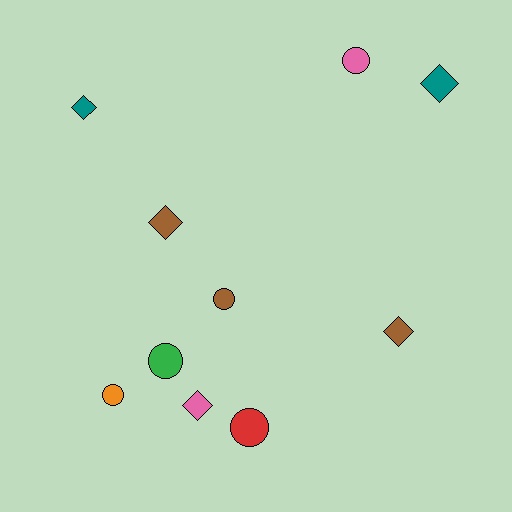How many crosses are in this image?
There are no crosses.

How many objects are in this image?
There are 10 objects.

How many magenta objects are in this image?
There are no magenta objects.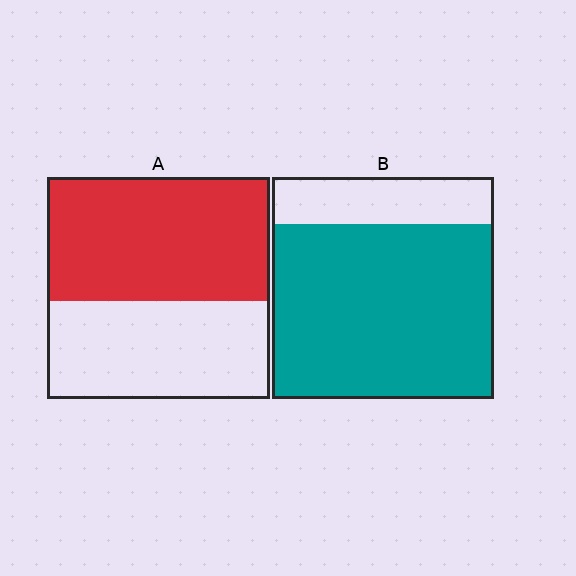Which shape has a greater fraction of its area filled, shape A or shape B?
Shape B.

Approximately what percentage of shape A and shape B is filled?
A is approximately 55% and B is approximately 80%.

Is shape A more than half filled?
Yes.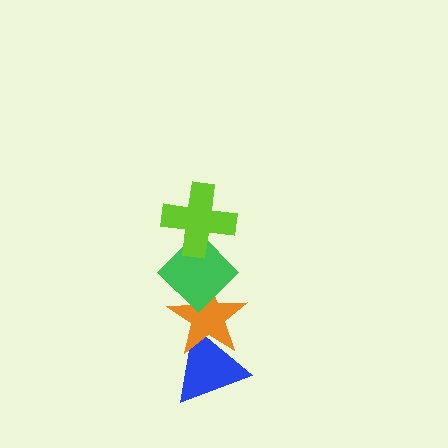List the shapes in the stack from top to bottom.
From top to bottom: the lime cross, the green diamond, the orange star, the blue triangle.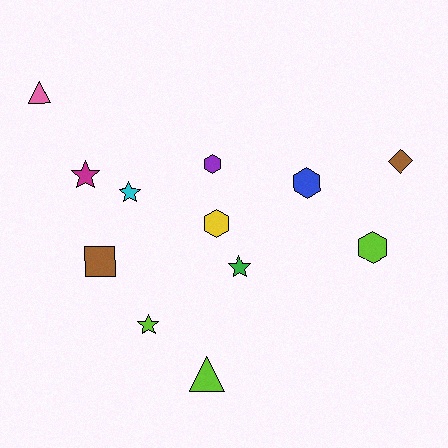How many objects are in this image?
There are 12 objects.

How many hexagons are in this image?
There are 4 hexagons.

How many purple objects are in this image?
There is 1 purple object.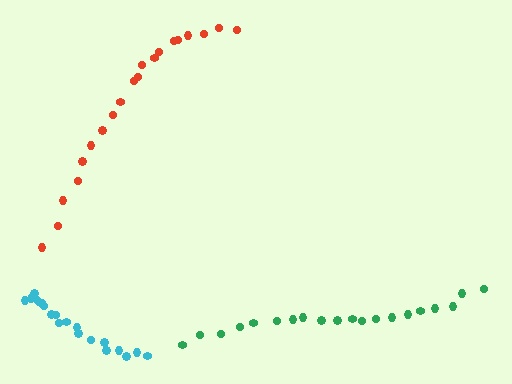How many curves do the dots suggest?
There are 3 distinct paths.